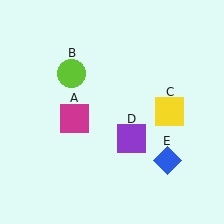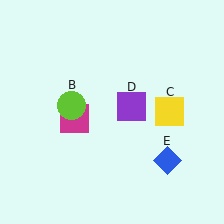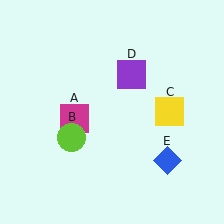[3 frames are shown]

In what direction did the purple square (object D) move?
The purple square (object D) moved up.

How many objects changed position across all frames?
2 objects changed position: lime circle (object B), purple square (object D).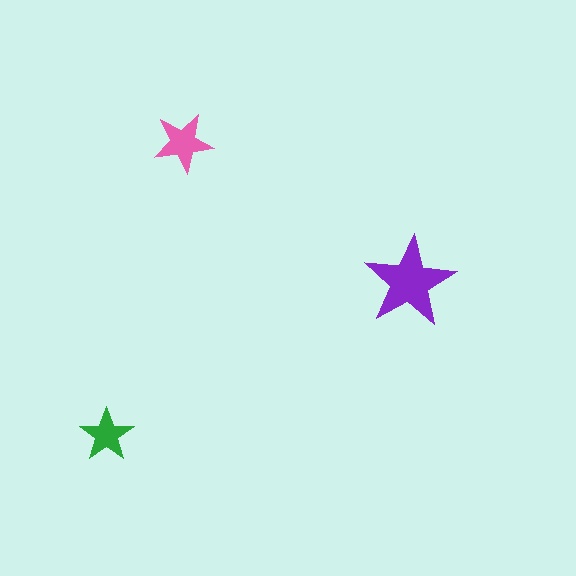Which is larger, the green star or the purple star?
The purple one.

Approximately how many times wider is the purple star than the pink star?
About 1.5 times wider.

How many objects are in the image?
There are 3 objects in the image.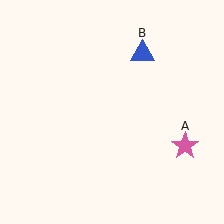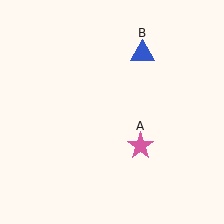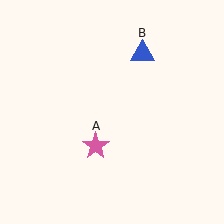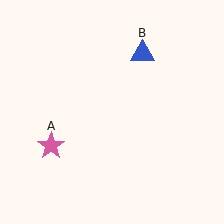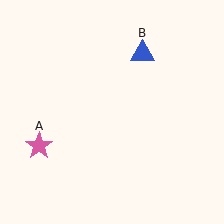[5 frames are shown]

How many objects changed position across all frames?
1 object changed position: pink star (object A).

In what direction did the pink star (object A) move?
The pink star (object A) moved left.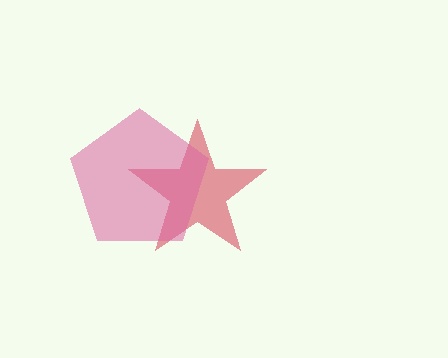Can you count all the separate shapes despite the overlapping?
Yes, there are 2 separate shapes.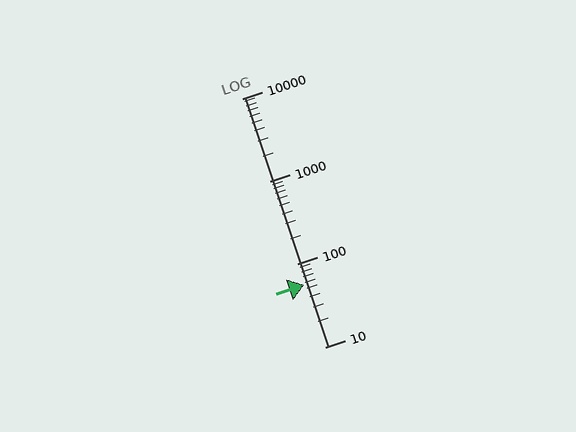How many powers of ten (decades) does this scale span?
The scale spans 3 decades, from 10 to 10000.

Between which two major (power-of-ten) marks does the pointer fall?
The pointer is between 10 and 100.